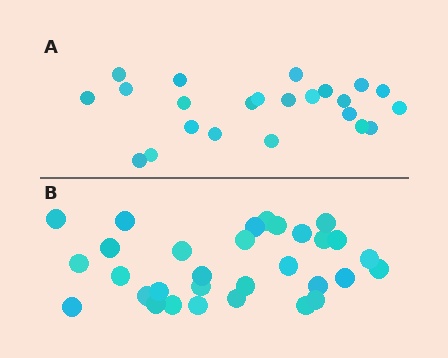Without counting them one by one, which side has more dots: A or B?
Region B (the bottom region) has more dots.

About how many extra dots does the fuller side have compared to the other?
Region B has roughly 8 or so more dots than region A.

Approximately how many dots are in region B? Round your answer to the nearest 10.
About 30 dots. (The exact count is 31, which rounds to 30.)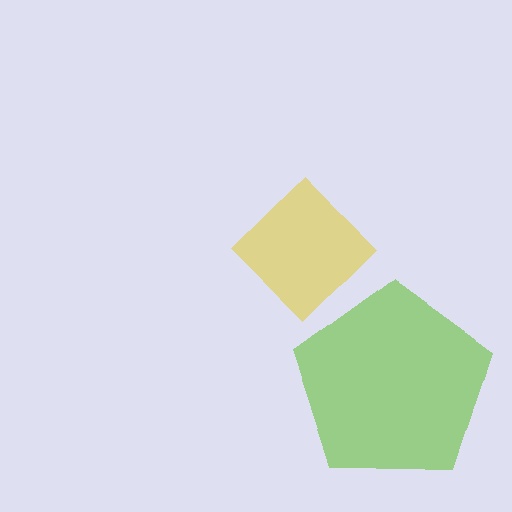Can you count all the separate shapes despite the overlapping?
Yes, there are 2 separate shapes.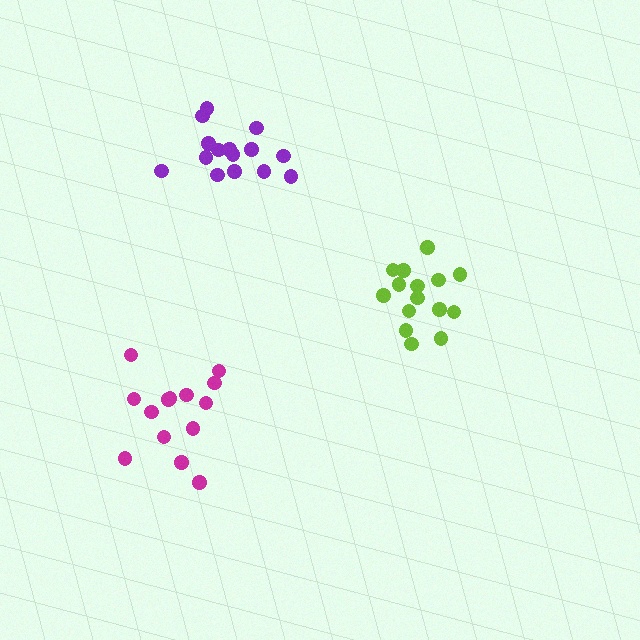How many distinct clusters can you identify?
There are 3 distinct clusters.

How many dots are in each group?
Group 1: 14 dots, Group 2: 15 dots, Group 3: 15 dots (44 total).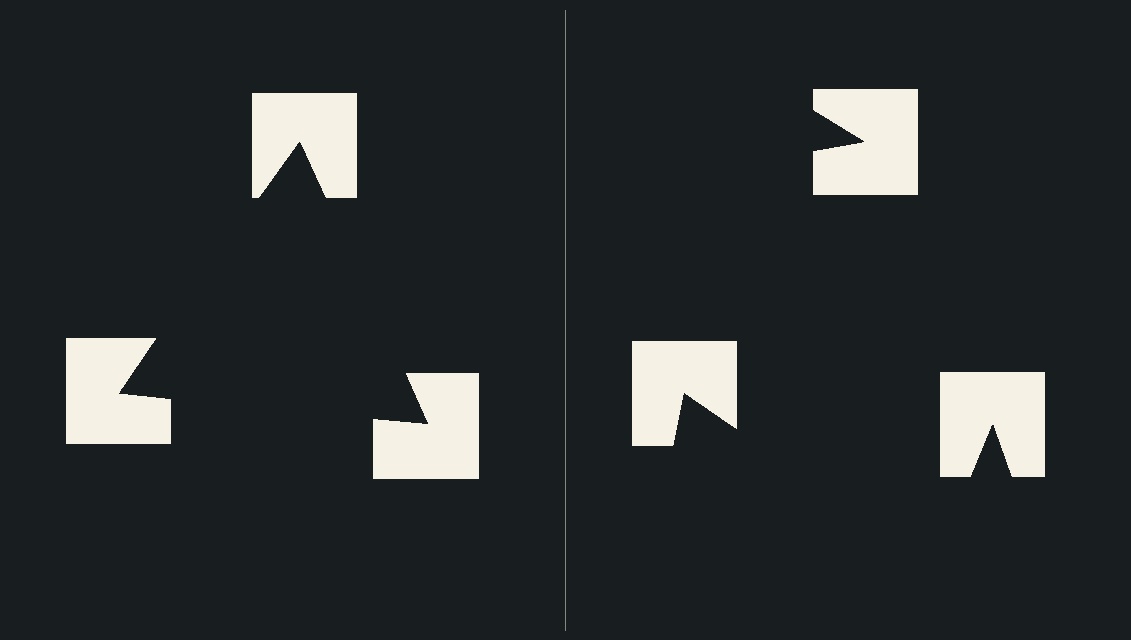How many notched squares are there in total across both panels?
6 — 3 on each side.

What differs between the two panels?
The notched squares are positioned identically on both sides; only the wedge orientations differ. On the left they align to a triangle; on the right they are misaligned.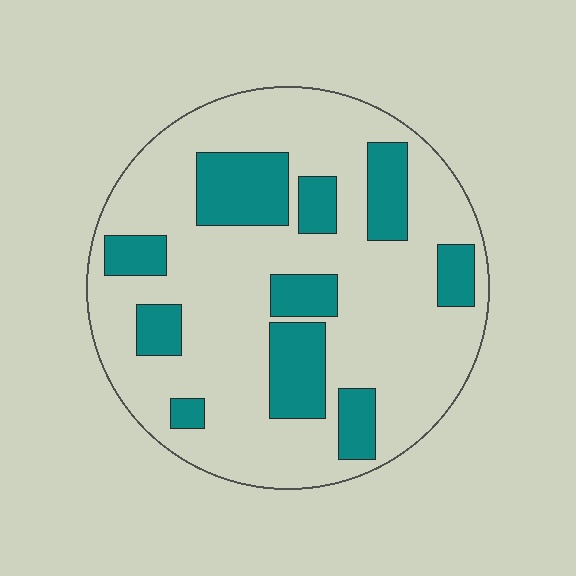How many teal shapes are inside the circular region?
10.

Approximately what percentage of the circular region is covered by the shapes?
Approximately 25%.